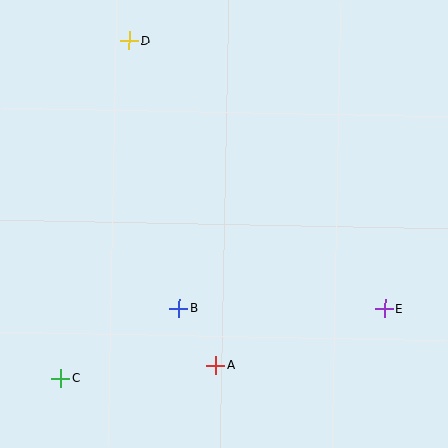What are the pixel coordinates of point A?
Point A is at (216, 365).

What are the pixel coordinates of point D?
Point D is at (129, 41).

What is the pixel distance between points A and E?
The distance between A and E is 178 pixels.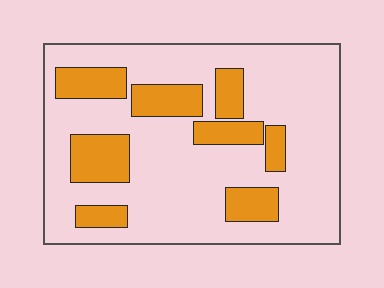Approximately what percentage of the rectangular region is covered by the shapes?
Approximately 25%.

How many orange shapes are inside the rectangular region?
8.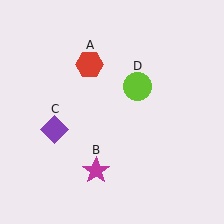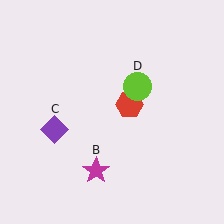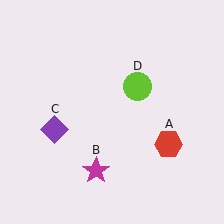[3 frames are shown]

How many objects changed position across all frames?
1 object changed position: red hexagon (object A).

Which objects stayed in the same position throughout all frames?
Magenta star (object B) and purple diamond (object C) and lime circle (object D) remained stationary.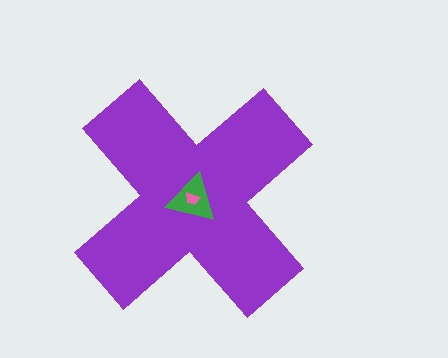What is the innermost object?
The pink trapezoid.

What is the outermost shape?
The purple cross.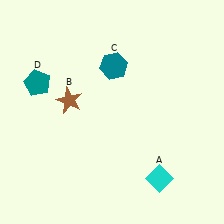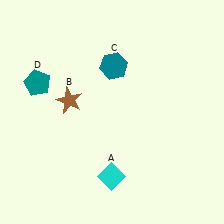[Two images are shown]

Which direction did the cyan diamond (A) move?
The cyan diamond (A) moved left.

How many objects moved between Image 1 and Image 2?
1 object moved between the two images.